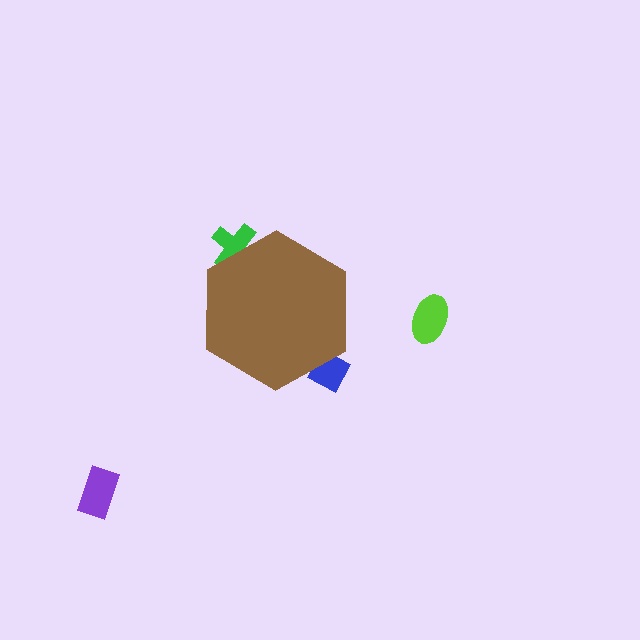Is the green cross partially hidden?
Yes, the green cross is partially hidden behind the brown hexagon.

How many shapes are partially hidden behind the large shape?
2 shapes are partially hidden.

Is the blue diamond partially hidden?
Yes, the blue diamond is partially hidden behind the brown hexagon.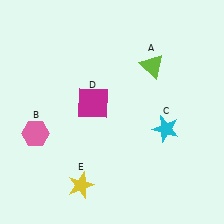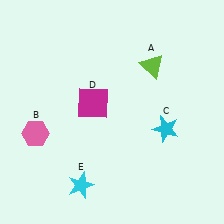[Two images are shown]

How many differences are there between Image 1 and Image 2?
There is 1 difference between the two images.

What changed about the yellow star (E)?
In Image 1, E is yellow. In Image 2, it changed to cyan.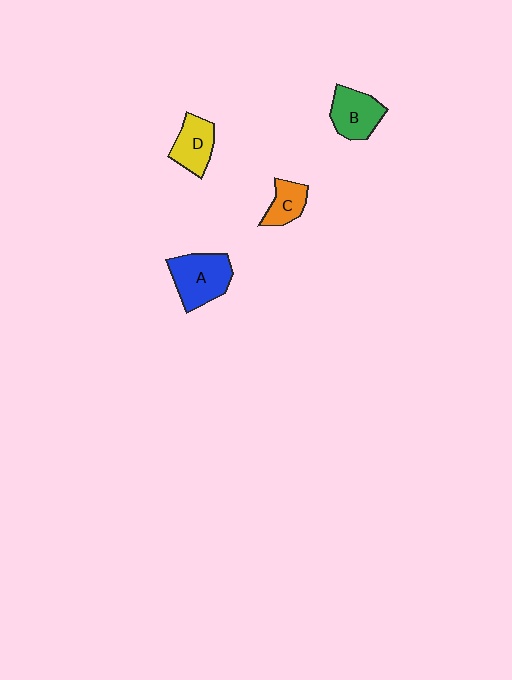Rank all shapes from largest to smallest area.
From largest to smallest: A (blue), B (green), D (yellow), C (orange).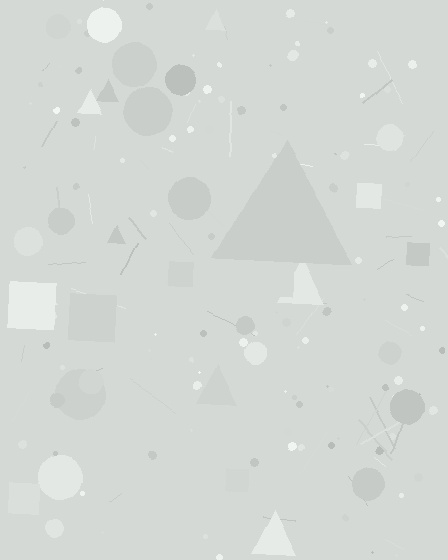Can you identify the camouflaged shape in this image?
The camouflaged shape is a triangle.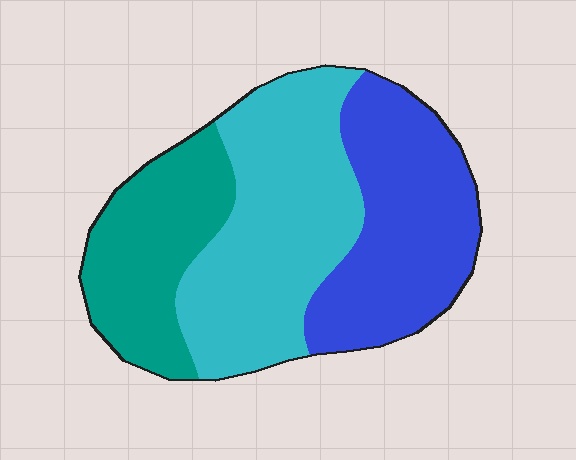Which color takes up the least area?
Teal, at roughly 25%.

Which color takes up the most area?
Cyan, at roughly 40%.